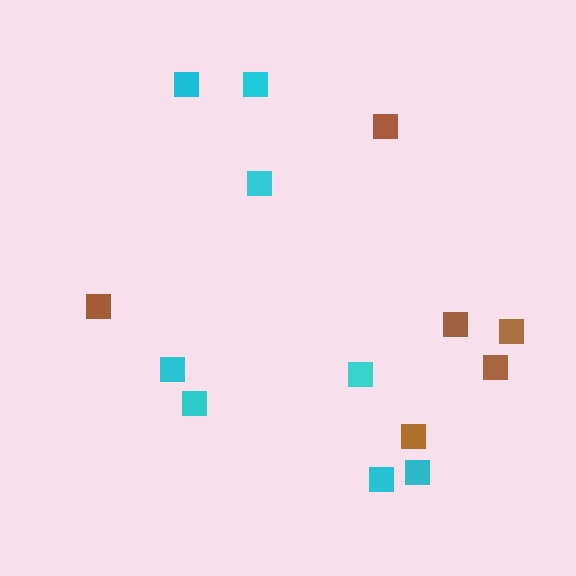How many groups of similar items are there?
There are 2 groups: one group of cyan squares (8) and one group of brown squares (6).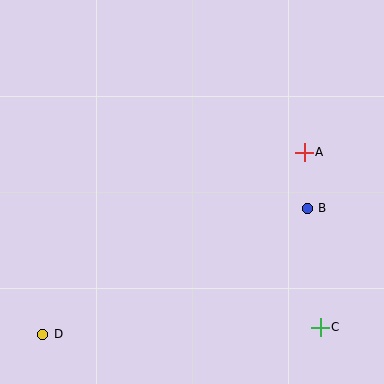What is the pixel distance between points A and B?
The distance between A and B is 56 pixels.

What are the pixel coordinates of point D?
Point D is at (43, 334).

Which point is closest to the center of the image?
Point B at (307, 208) is closest to the center.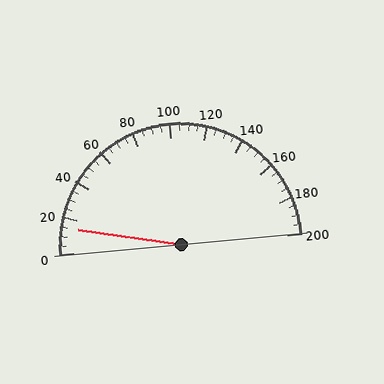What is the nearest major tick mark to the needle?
The nearest major tick mark is 20.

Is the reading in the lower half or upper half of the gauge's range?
The reading is in the lower half of the range (0 to 200).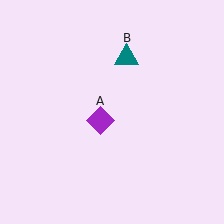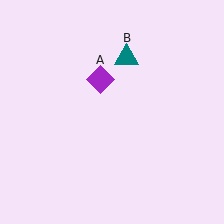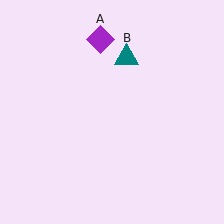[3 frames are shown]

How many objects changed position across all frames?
1 object changed position: purple diamond (object A).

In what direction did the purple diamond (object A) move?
The purple diamond (object A) moved up.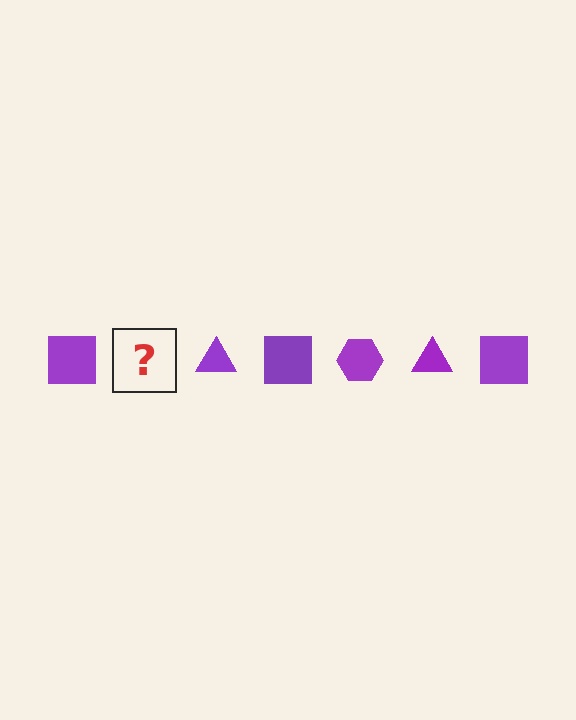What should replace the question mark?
The question mark should be replaced with a purple hexagon.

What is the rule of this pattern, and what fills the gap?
The rule is that the pattern cycles through square, hexagon, triangle shapes in purple. The gap should be filled with a purple hexagon.